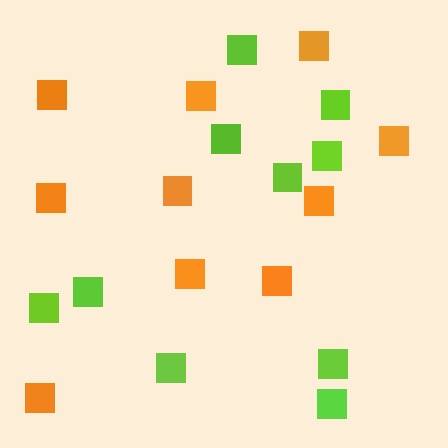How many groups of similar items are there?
There are 2 groups: one group of orange squares (10) and one group of lime squares (10).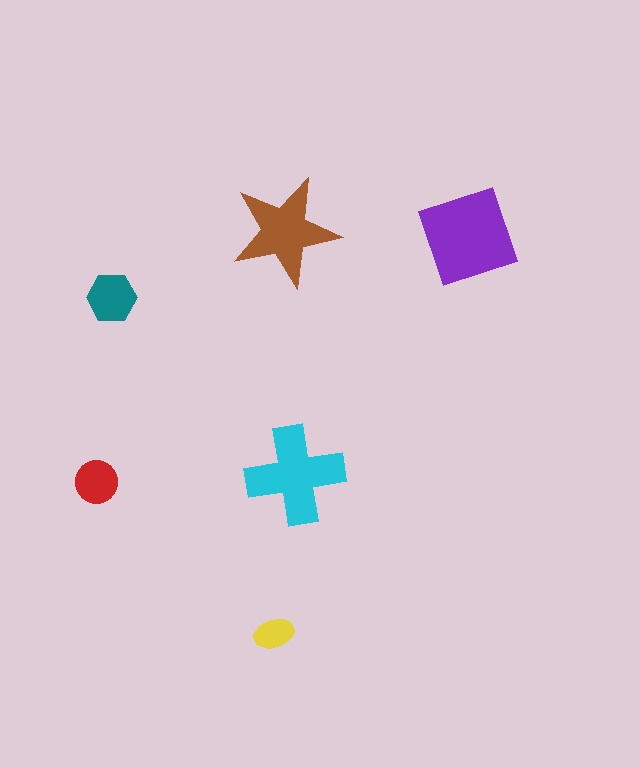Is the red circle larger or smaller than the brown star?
Smaller.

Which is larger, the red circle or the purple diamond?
The purple diamond.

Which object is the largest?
The purple diamond.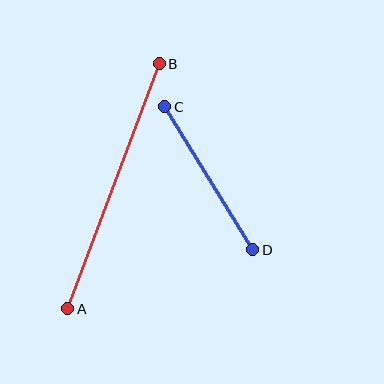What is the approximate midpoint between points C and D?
The midpoint is at approximately (209, 178) pixels.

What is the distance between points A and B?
The distance is approximately 262 pixels.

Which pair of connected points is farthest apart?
Points A and B are farthest apart.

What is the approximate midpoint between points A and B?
The midpoint is at approximately (113, 186) pixels.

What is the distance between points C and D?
The distance is approximately 168 pixels.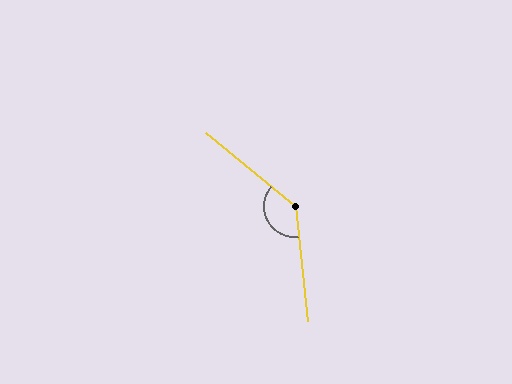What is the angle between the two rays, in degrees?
Approximately 136 degrees.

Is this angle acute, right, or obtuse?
It is obtuse.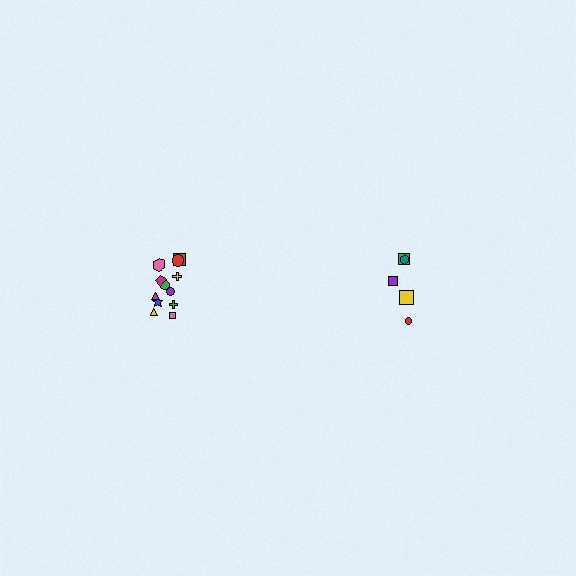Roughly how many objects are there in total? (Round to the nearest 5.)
Roughly 15 objects in total.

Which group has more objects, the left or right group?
The left group.